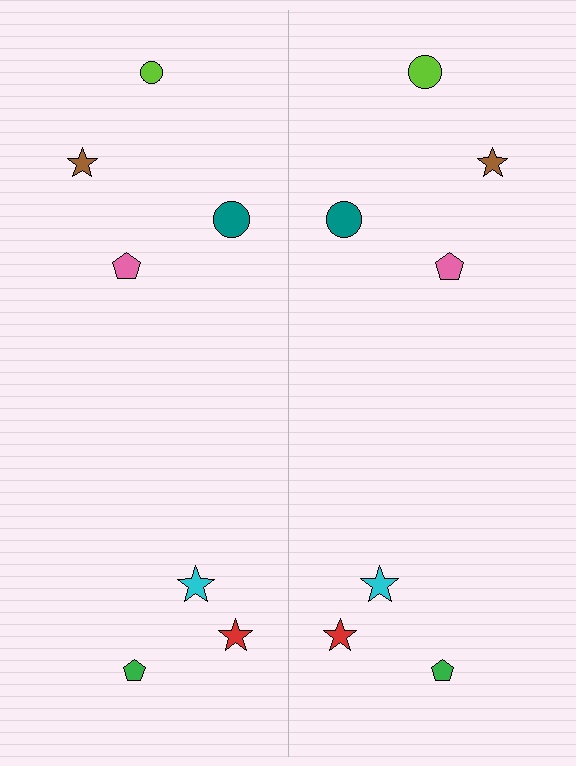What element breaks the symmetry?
The lime circle on the right side has a different size than its mirror counterpart.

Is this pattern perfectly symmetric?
No, the pattern is not perfectly symmetric. The lime circle on the right side has a different size than its mirror counterpart.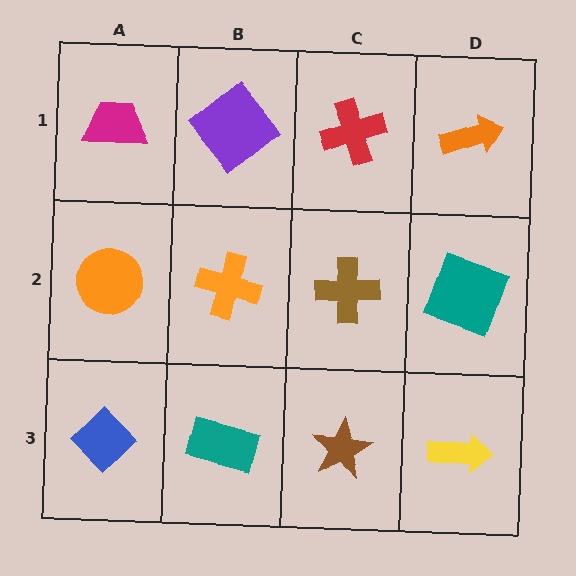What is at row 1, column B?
A purple diamond.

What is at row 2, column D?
A teal square.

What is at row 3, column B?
A teal rectangle.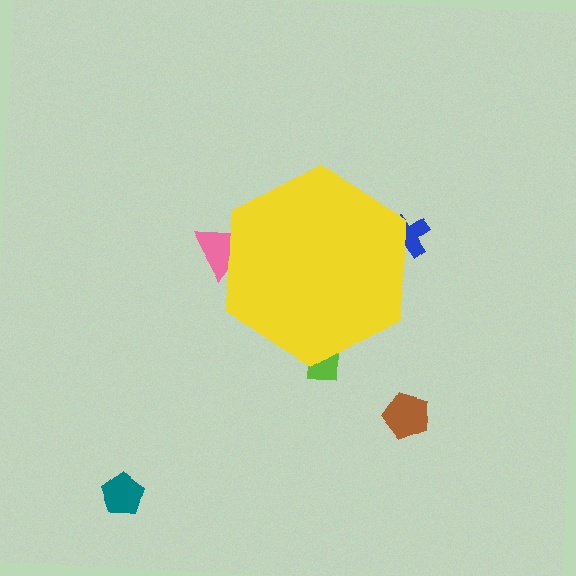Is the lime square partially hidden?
Yes, the lime square is partially hidden behind the yellow hexagon.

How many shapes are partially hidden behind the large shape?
3 shapes are partially hidden.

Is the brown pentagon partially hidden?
No, the brown pentagon is fully visible.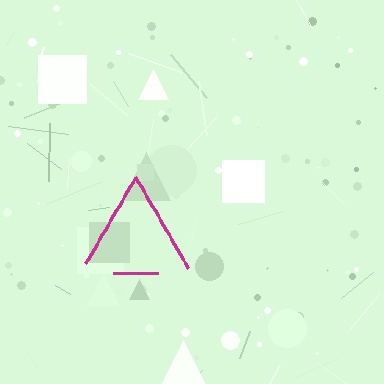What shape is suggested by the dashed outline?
The dashed outline suggests a triangle.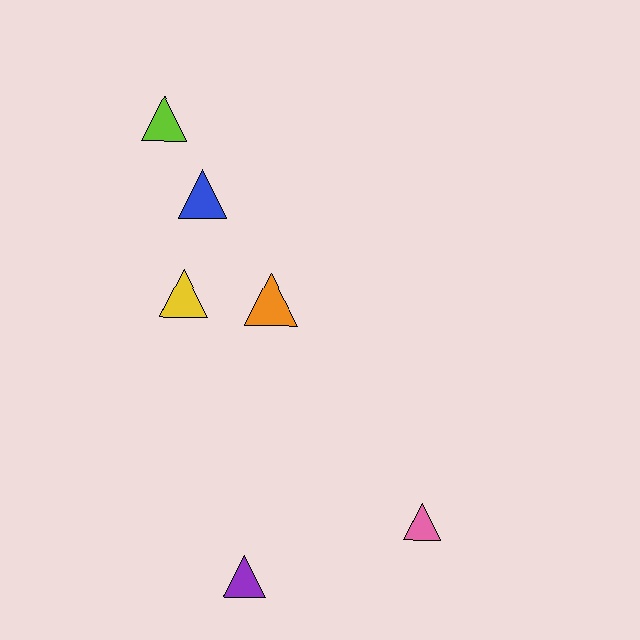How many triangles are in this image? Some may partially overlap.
There are 6 triangles.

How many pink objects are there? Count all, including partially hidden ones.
There is 1 pink object.